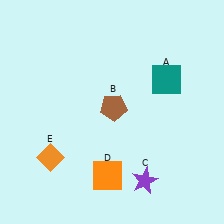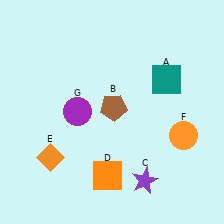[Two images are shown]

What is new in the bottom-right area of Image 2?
An orange circle (F) was added in the bottom-right area of Image 2.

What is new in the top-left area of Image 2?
A purple circle (G) was added in the top-left area of Image 2.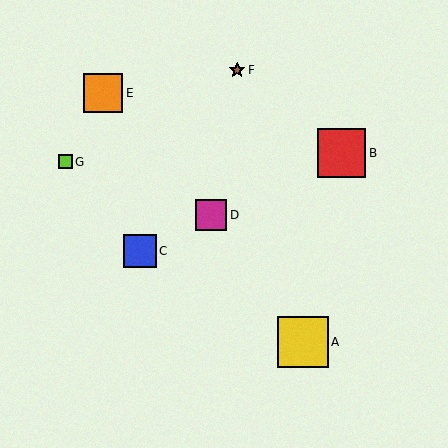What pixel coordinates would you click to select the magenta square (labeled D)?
Click at (211, 215) to select the magenta square D.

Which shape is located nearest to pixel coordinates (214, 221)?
The magenta square (labeled D) at (211, 215) is nearest to that location.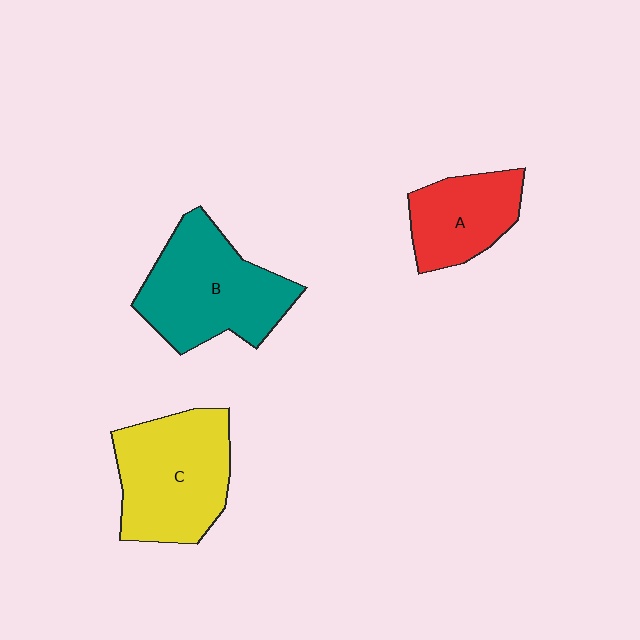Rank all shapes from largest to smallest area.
From largest to smallest: B (teal), C (yellow), A (red).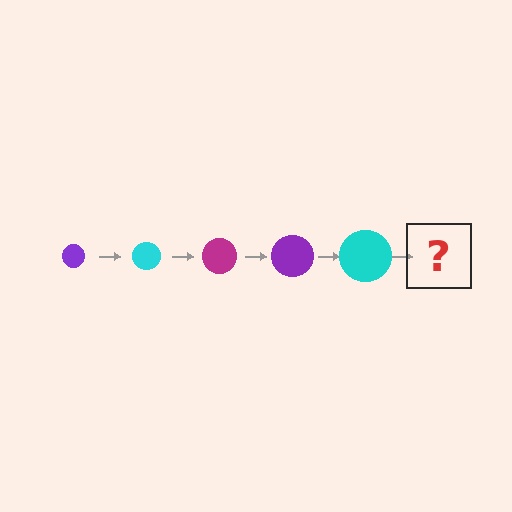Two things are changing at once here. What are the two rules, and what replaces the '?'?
The two rules are that the circle grows larger each step and the color cycles through purple, cyan, and magenta. The '?' should be a magenta circle, larger than the previous one.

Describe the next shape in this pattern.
It should be a magenta circle, larger than the previous one.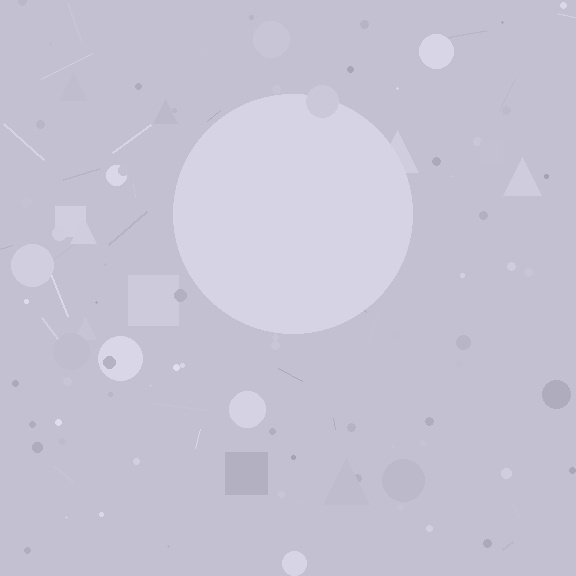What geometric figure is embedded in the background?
A circle is embedded in the background.